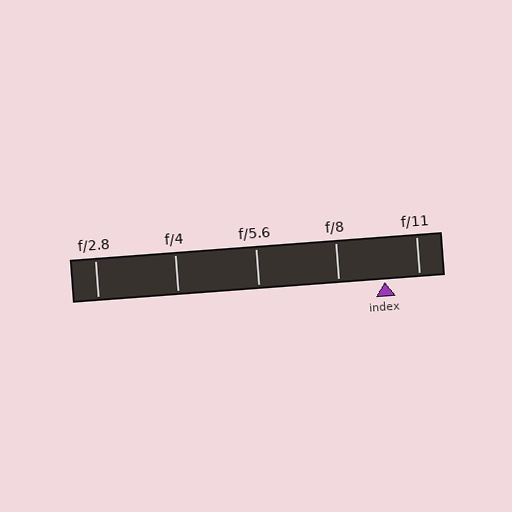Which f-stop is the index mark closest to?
The index mark is closest to f/11.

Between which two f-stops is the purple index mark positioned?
The index mark is between f/8 and f/11.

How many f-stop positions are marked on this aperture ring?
There are 5 f-stop positions marked.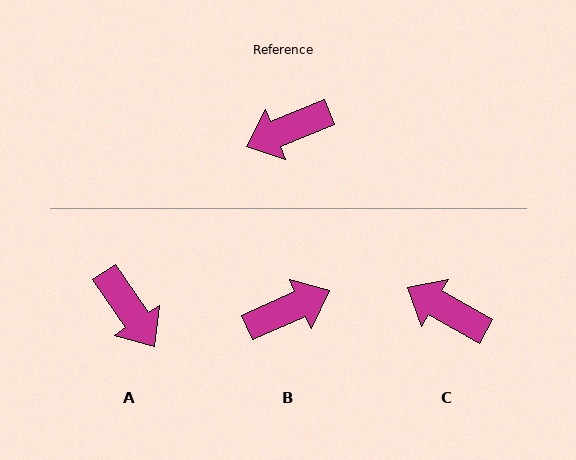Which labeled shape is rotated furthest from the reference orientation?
B, about 178 degrees away.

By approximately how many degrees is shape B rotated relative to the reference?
Approximately 178 degrees clockwise.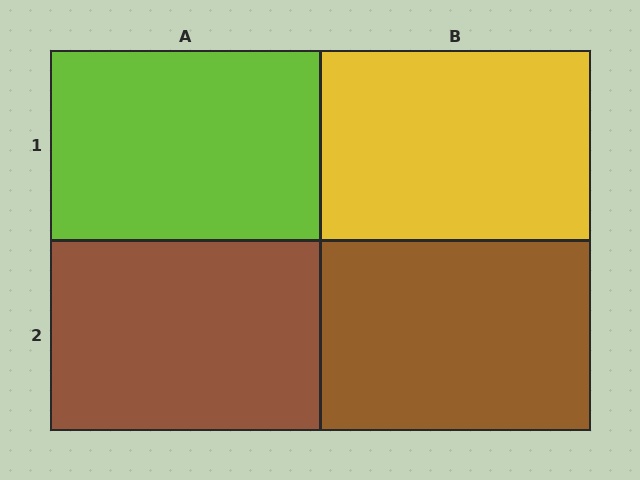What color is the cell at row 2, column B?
Brown.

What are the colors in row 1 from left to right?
Lime, yellow.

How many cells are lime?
1 cell is lime.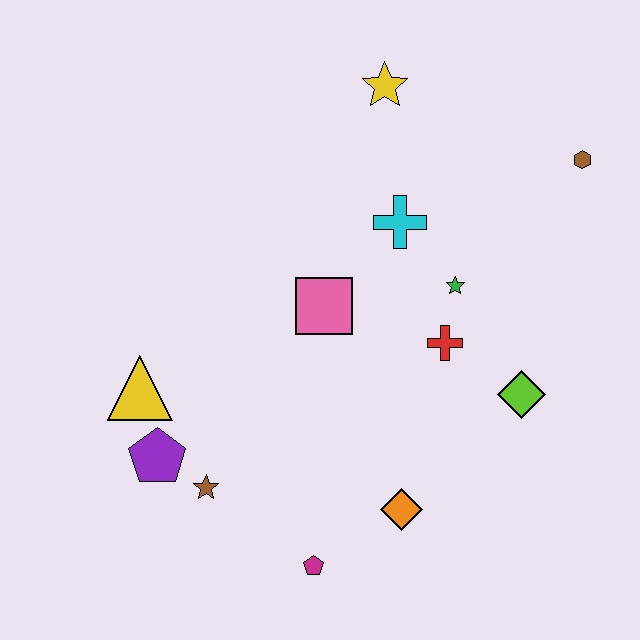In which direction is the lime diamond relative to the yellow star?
The lime diamond is below the yellow star.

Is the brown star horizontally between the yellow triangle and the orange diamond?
Yes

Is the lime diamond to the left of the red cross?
No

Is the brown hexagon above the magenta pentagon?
Yes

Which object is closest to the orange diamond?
The magenta pentagon is closest to the orange diamond.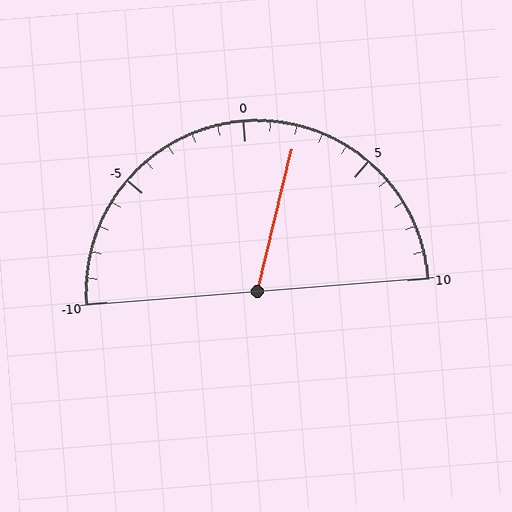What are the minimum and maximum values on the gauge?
The gauge ranges from -10 to 10.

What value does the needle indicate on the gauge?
The needle indicates approximately 2.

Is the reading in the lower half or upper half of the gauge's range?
The reading is in the upper half of the range (-10 to 10).